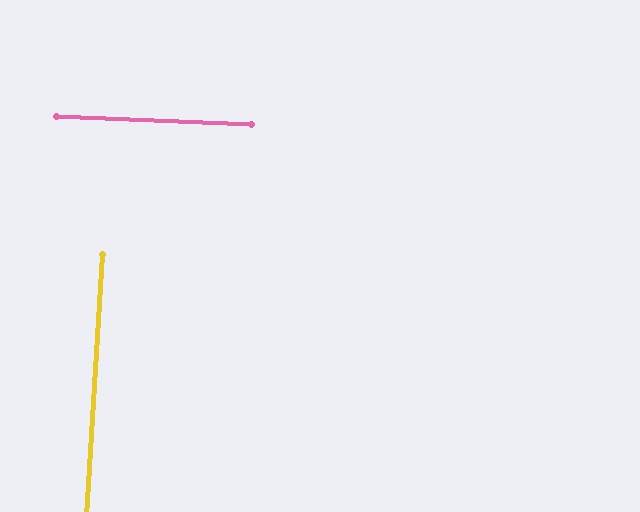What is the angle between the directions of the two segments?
Approximately 89 degrees.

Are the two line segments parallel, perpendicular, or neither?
Perpendicular — they meet at approximately 89°.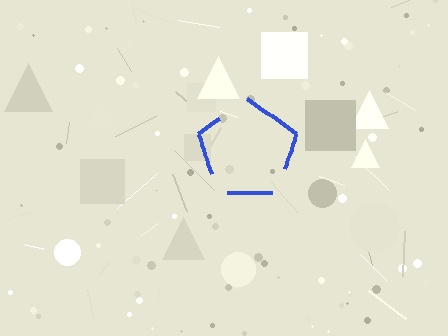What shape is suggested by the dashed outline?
The dashed outline suggests a pentagon.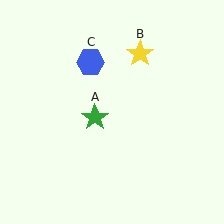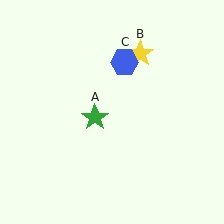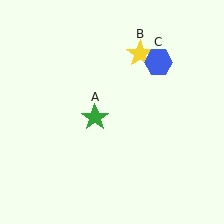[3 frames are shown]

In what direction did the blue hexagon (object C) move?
The blue hexagon (object C) moved right.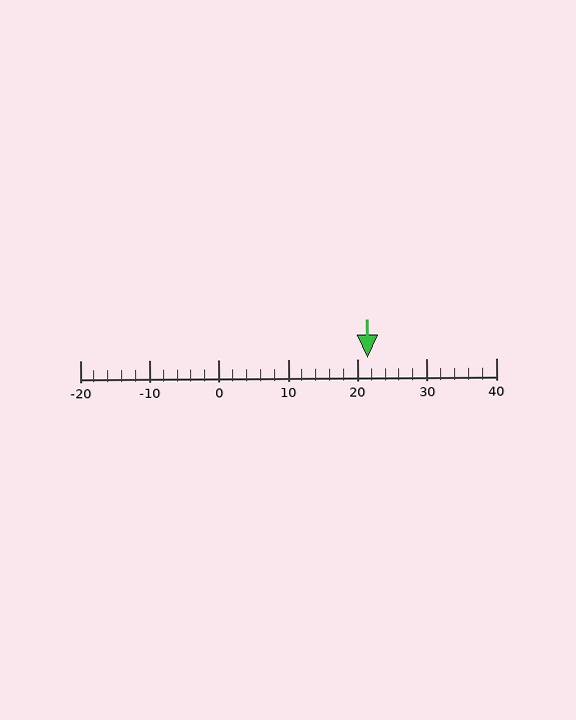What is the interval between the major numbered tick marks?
The major tick marks are spaced 10 units apart.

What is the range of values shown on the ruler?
The ruler shows values from -20 to 40.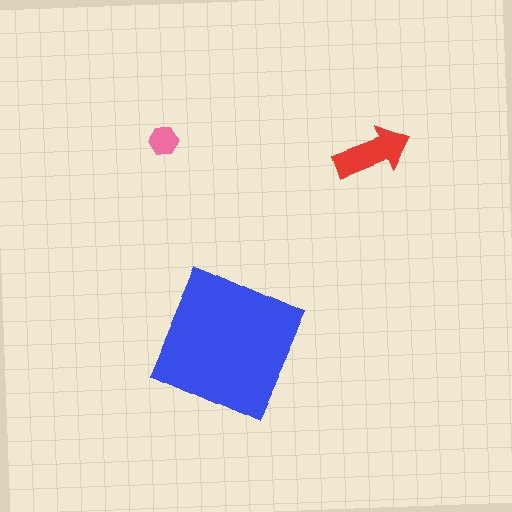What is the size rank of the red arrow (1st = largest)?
2nd.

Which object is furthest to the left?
The pink hexagon is leftmost.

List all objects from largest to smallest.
The blue square, the red arrow, the pink hexagon.